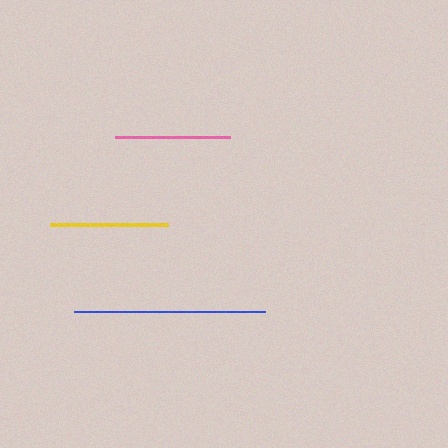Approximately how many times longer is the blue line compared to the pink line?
The blue line is approximately 1.7 times the length of the pink line.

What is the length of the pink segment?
The pink segment is approximately 115 pixels long.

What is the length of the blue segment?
The blue segment is approximately 190 pixels long.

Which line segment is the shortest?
The pink line is the shortest at approximately 115 pixels.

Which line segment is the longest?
The blue line is the longest at approximately 190 pixels.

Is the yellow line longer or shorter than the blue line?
The blue line is longer than the yellow line.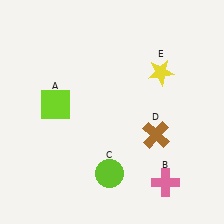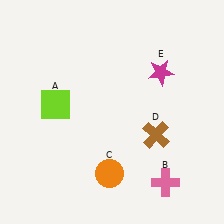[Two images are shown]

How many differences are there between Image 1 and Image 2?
There are 2 differences between the two images.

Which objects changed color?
C changed from lime to orange. E changed from yellow to magenta.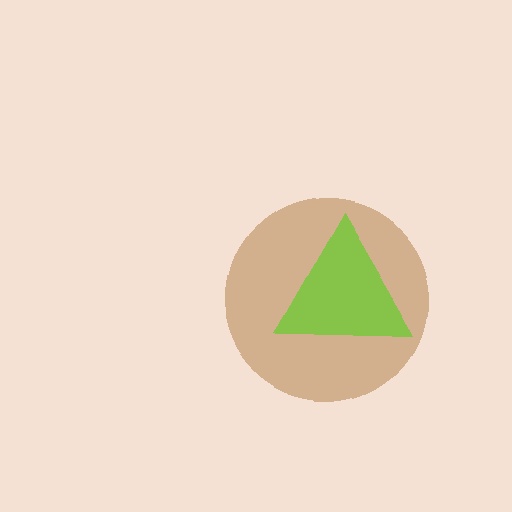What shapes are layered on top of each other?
The layered shapes are: a brown circle, a lime triangle.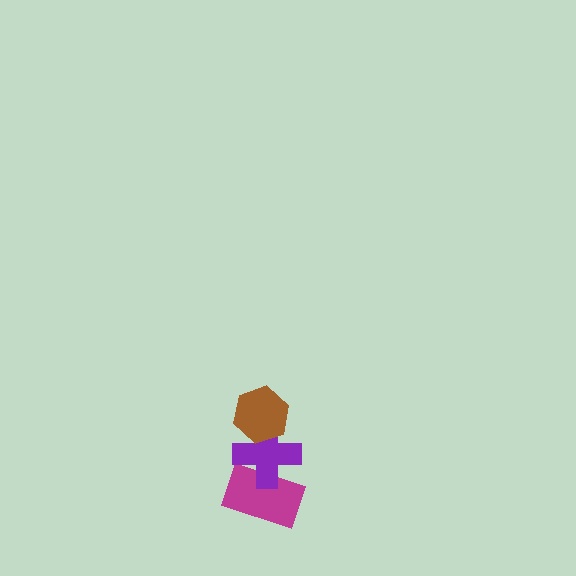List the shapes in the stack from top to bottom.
From top to bottom: the brown hexagon, the purple cross, the magenta rectangle.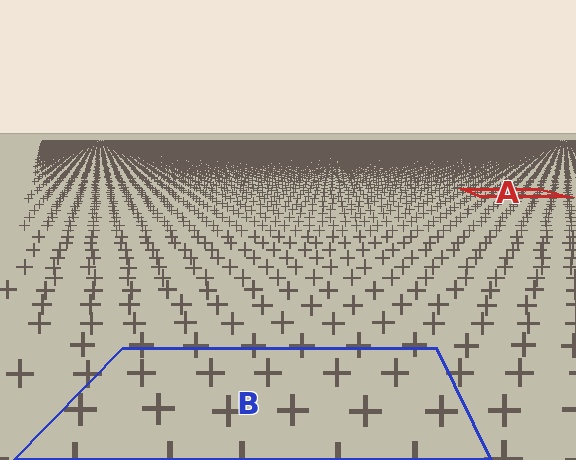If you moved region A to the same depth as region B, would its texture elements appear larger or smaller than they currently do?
They would appear larger. At a closer depth, the same texture elements are projected at a bigger on-screen size.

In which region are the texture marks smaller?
The texture marks are smaller in region A, because it is farther away.